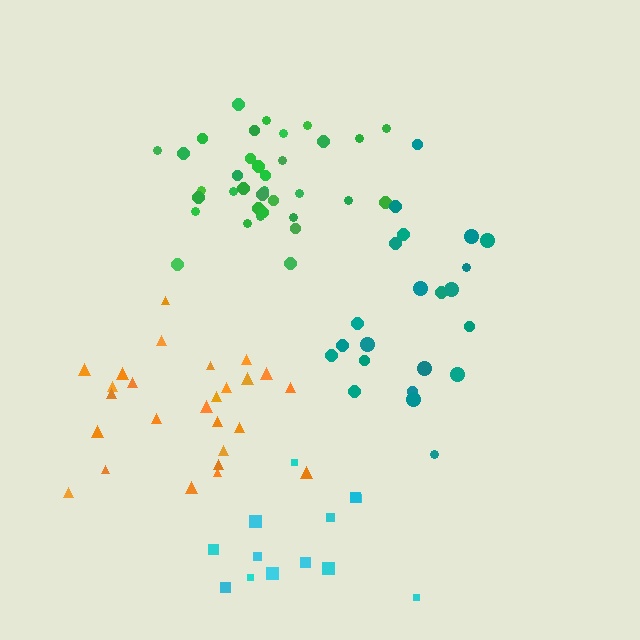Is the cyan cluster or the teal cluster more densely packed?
Cyan.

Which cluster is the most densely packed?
Green.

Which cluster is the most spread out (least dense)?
Teal.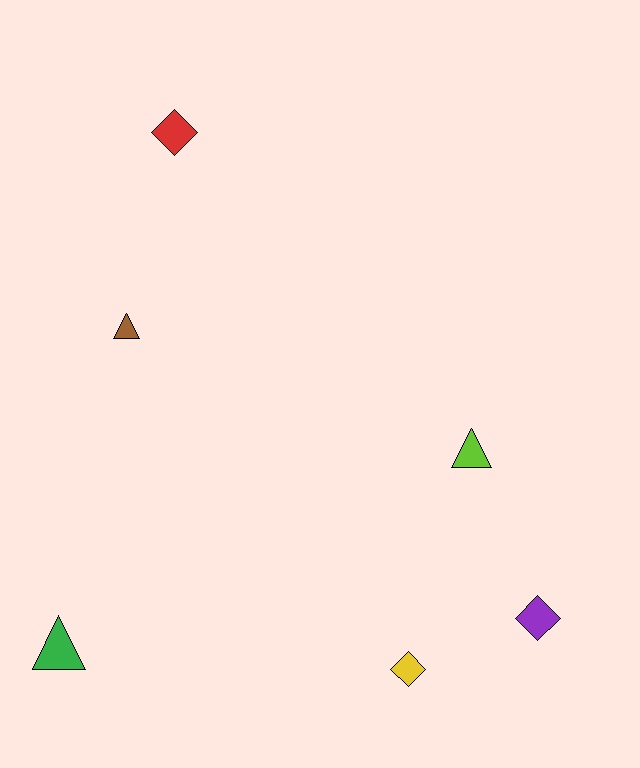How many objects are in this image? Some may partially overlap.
There are 6 objects.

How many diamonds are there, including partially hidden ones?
There are 3 diamonds.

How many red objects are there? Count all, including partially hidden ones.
There is 1 red object.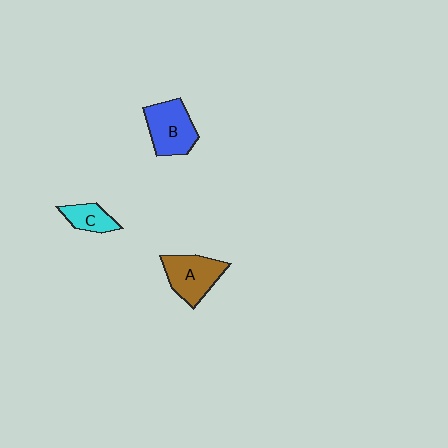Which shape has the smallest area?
Shape C (cyan).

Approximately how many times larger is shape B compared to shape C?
Approximately 1.8 times.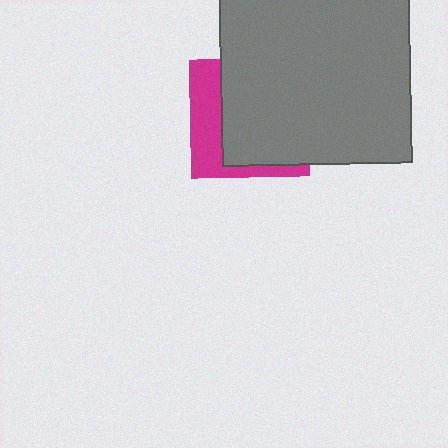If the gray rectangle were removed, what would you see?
You would see the complete magenta square.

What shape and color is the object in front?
The object in front is a gray rectangle.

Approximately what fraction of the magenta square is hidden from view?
Roughly 67% of the magenta square is hidden behind the gray rectangle.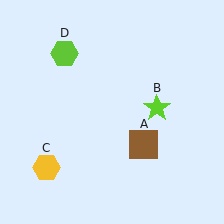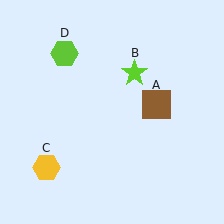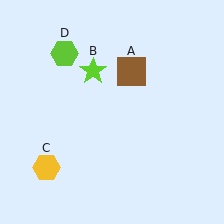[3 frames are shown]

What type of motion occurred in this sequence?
The brown square (object A), lime star (object B) rotated counterclockwise around the center of the scene.